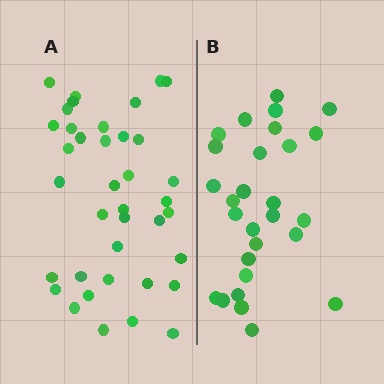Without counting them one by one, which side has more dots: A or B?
Region A (the left region) has more dots.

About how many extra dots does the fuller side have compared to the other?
Region A has roughly 10 or so more dots than region B.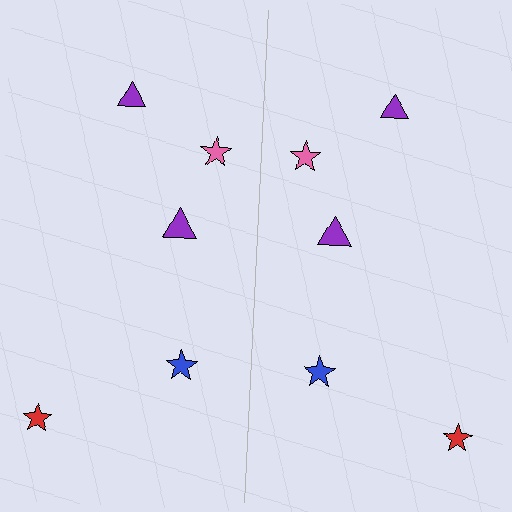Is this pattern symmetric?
Yes, this pattern has bilateral (reflection) symmetry.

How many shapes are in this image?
There are 10 shapes in this image.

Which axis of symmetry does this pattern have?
The pattern has a vertical axis of symmetry running through the center of the image.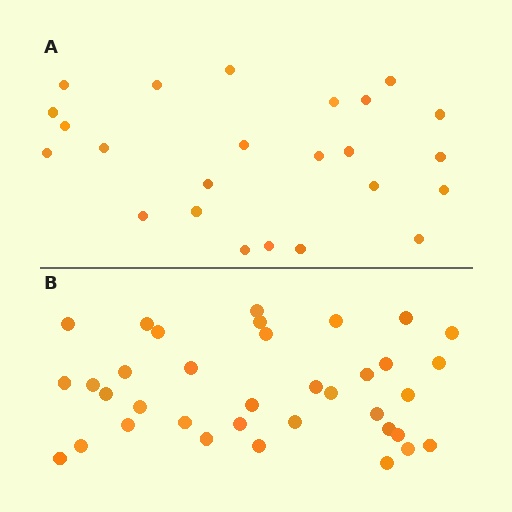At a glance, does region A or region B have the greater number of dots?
Region B (the bottom region) has more dots.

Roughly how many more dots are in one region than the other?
Region B has roughly 12 or so more dots than region A.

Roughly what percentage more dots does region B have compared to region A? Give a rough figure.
About 50% more.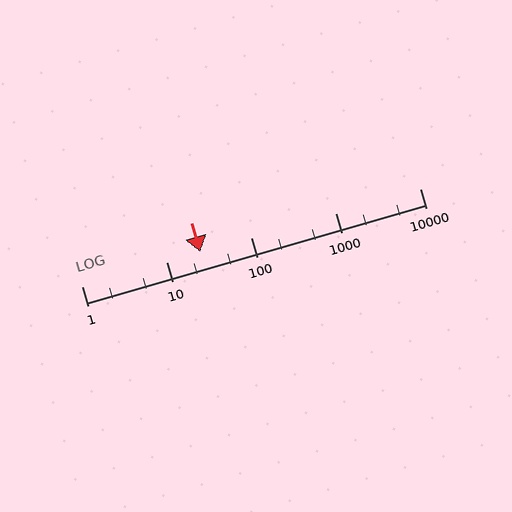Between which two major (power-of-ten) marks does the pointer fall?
The pointer is between 10 and 100.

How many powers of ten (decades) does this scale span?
The scale spans 4 decades, from 1 to 10000.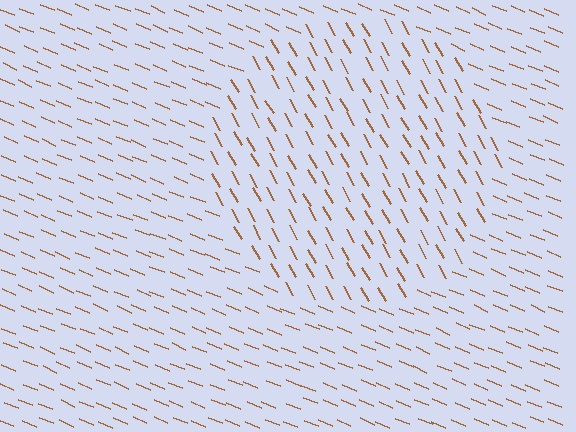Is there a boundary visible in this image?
Yes, there is a texture boundary formed by a change in line orientation.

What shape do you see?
I see a circle.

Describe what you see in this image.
The image is filled with small brown line segments. A circle region in the image has lines oriented differently from the surrounding lines, creating a visible texture boundary.